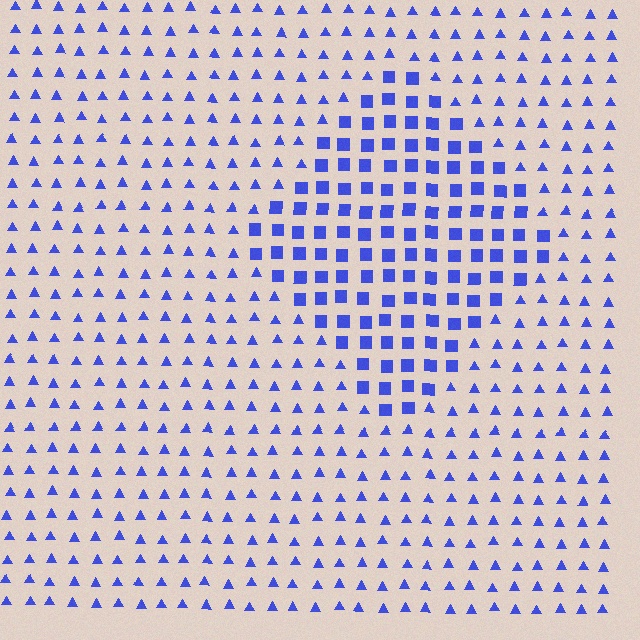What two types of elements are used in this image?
The image uses squares inside the diamond region and triangles outside it.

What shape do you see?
I see a diamond.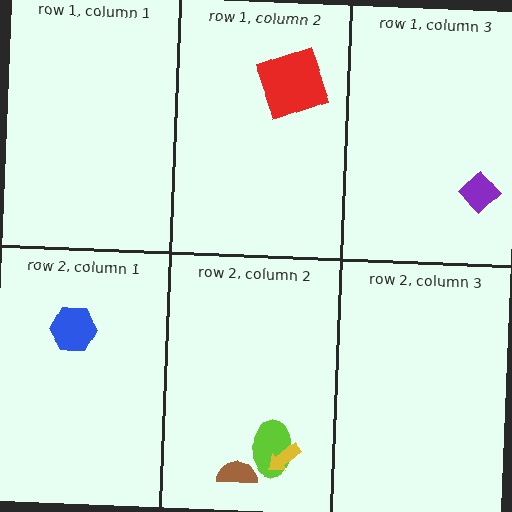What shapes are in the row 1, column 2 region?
The red square.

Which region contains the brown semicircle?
The row 2, column 2 region.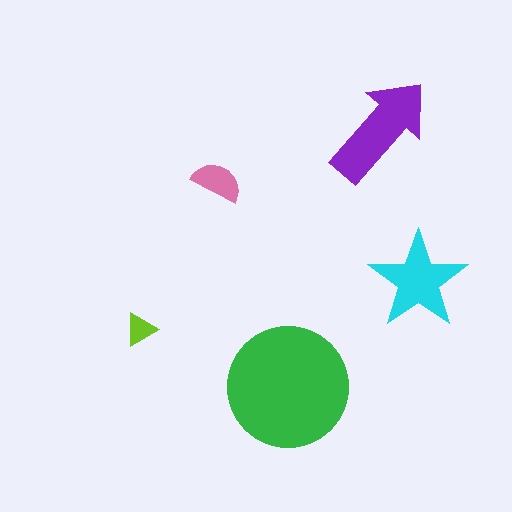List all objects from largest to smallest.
The green circle, the purple arrow, the cyan star, the pink semicircle, the lime triangle.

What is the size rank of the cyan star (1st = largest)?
3rd.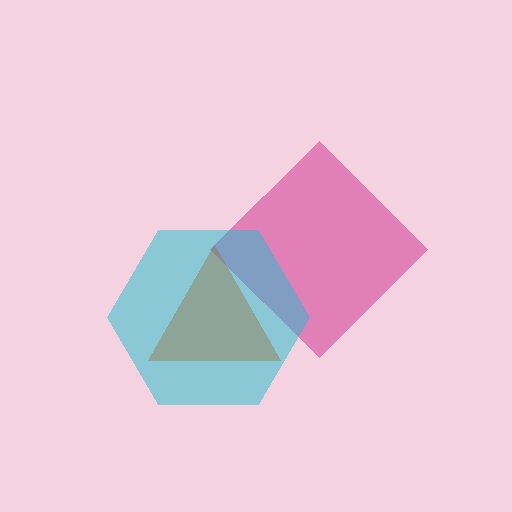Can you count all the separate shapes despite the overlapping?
Yes, there are 3 separate shapes.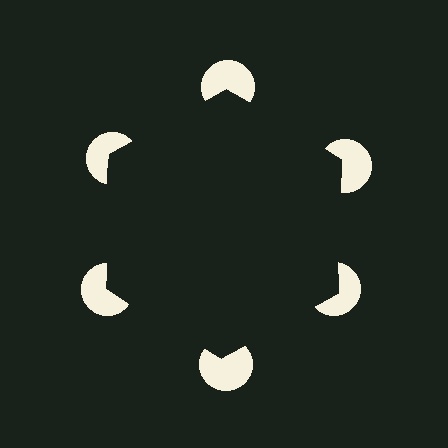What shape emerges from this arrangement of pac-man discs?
An illusory hexagon — its edges are inferred from the aligned wedge cuts in the pac-man discs, not physically drawn.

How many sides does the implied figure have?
6 sides.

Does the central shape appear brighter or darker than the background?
It typically appears slightly darker than the background, even though no actual brightness change is drawn.